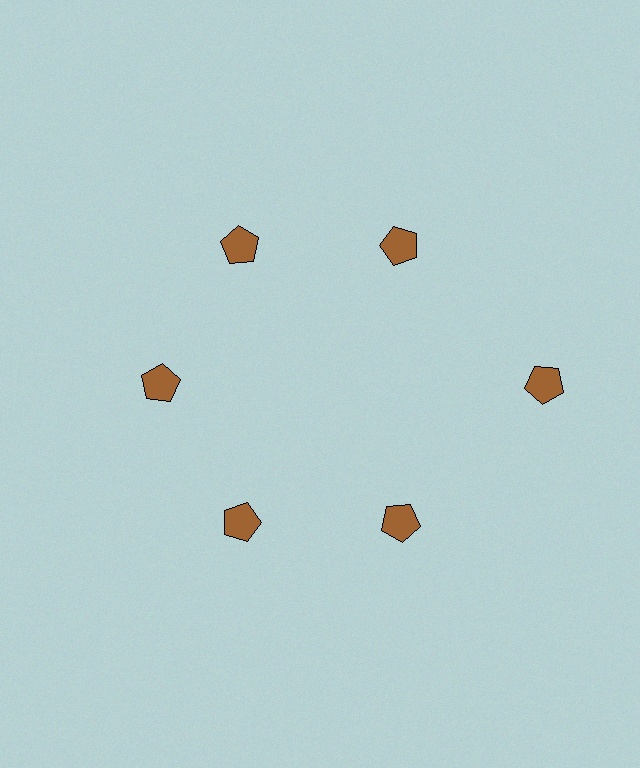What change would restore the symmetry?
The symmetry would be restored by moving it inward, back onto the ring so that all 6 pentagons sit at equal angles and equal distance from the center.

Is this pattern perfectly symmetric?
No. The 6 brown pentagons are arranged in a ring, but one element near the 3 o'clock position is pushed outward from the center, breaking the 6-fold rotational symmetry.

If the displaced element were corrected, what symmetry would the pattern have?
It would have 6-fold rotational symmetry — the pattern would map onto itself every 60 degrees.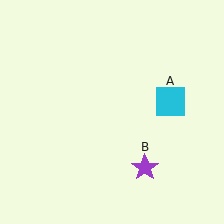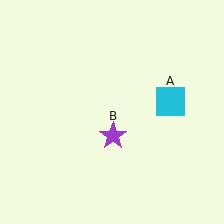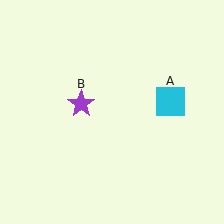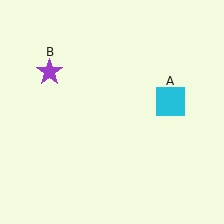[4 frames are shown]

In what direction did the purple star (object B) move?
The purple star (object B) moved up and to the left.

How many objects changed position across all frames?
1 object changed position: purple star (object B).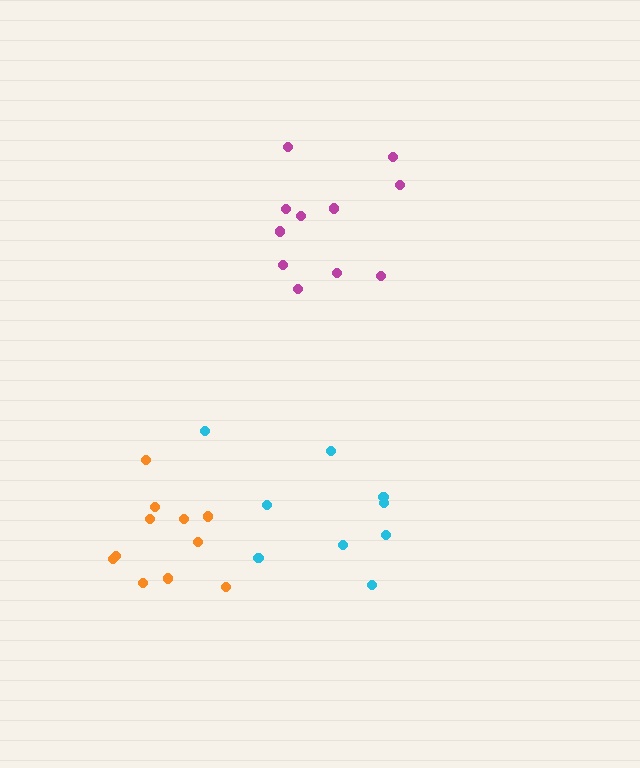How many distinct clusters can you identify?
There are 3 distinct clusters.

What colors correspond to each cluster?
The clusters are colored: magenta, cyan, orange.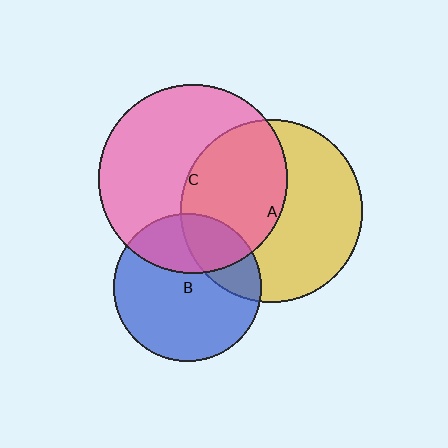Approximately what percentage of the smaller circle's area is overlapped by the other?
Approximately 25%.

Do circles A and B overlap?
Yes.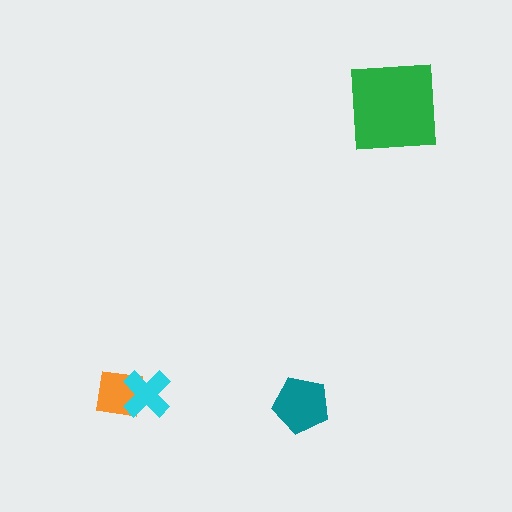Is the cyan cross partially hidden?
No, no other shape covers it.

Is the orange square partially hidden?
Yes, it is partially covered by another shape.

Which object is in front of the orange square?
The cyan cross is in front of the orange square.